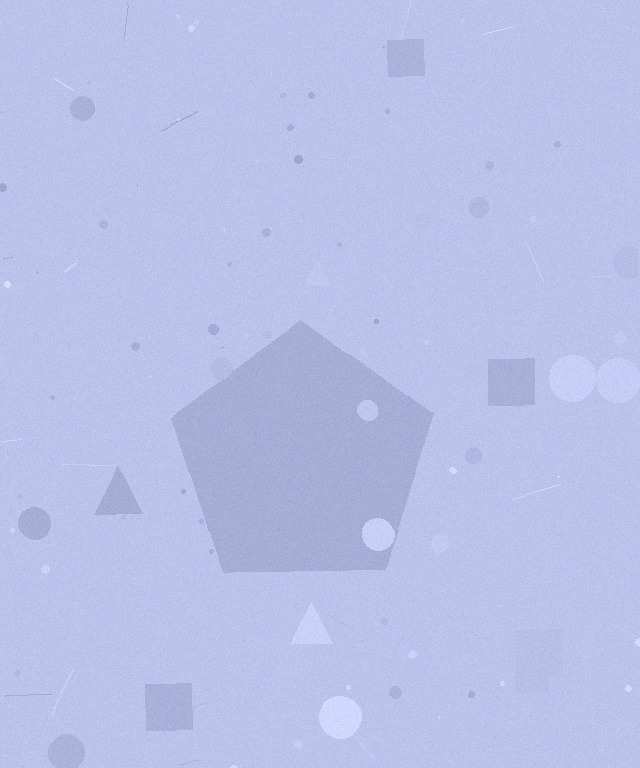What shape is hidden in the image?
A pentagon is hidden in the image.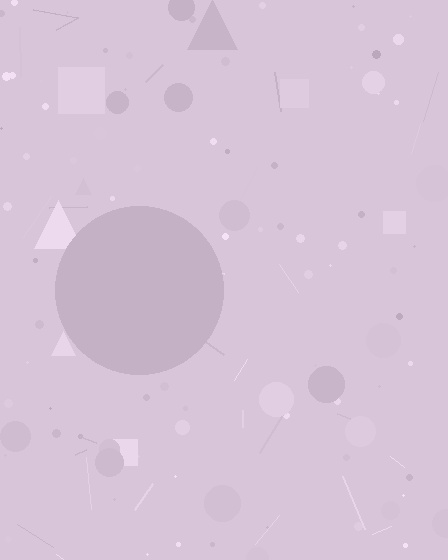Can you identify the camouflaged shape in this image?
The camouflaged shape is a circle.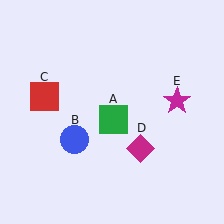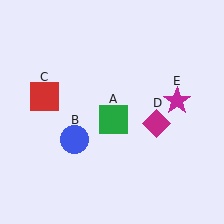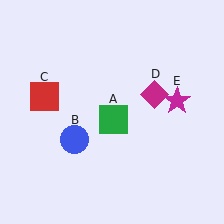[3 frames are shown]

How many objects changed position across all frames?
1 object changed position: magenta diamond (object D).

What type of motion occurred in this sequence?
The magenta diamond (object D) rotated counterclockwise around the center of the scene.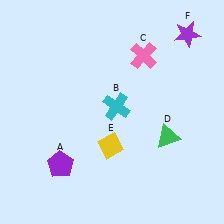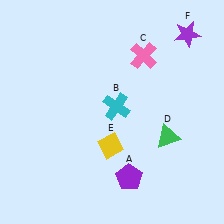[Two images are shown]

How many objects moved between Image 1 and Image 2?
1 object moved between the two images.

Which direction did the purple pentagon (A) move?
The purple pentagon (A) moved right.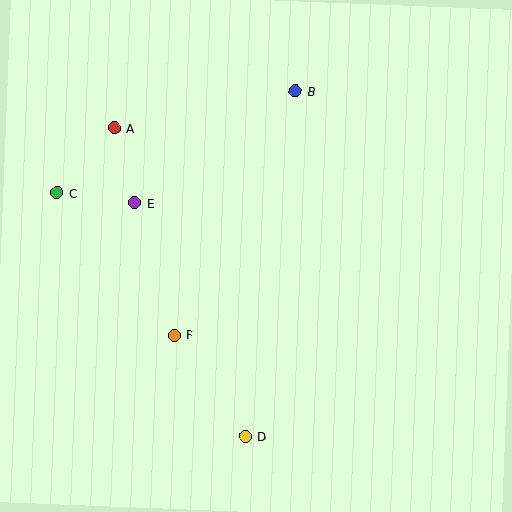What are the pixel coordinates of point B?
Point B is at (295, 91).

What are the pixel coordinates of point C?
Point C is at (57, 193).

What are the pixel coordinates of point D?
Point D is at (245, 437).